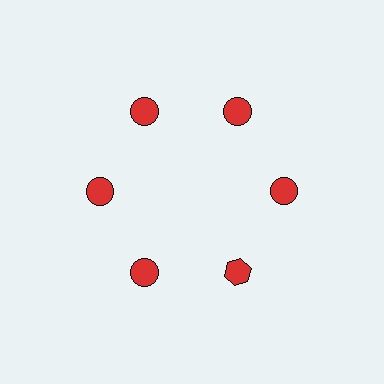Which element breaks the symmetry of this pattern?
The red hexagon at roughly the 5 o'clock position breaks the symmetry. All other shapes are red circles.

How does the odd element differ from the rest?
It has a different shape: hexagon instead of circle.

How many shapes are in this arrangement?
There are 6 shapes arranged in a ring pattern.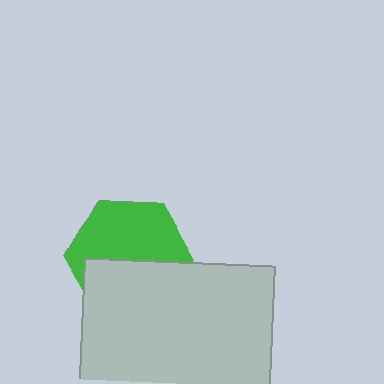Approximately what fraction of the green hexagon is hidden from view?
Roughly 46% of the green hexagon is hidden behind the light gray rectangle.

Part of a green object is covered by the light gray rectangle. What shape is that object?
It is a hexagon.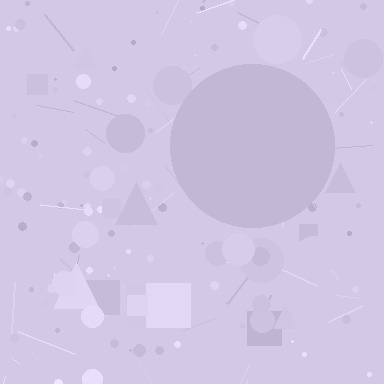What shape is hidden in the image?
A circle is hidden in the image.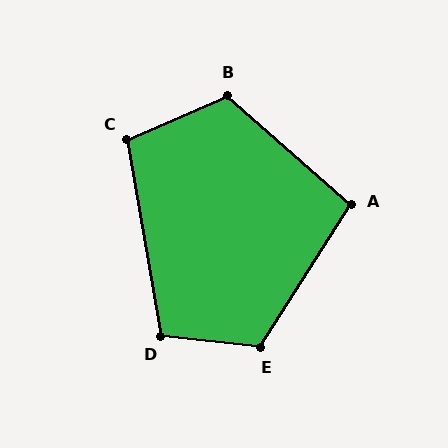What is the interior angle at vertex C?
Approximately 104 degrees (obtuse).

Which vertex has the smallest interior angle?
A, at approximately 99 degrees.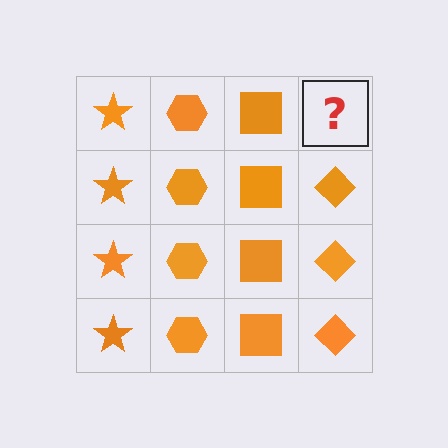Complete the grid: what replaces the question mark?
The question mark should be replaced with an orange diamond.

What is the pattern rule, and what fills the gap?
The rule is that each column has a consistent shape. The gap should be filled with an orange diamond.